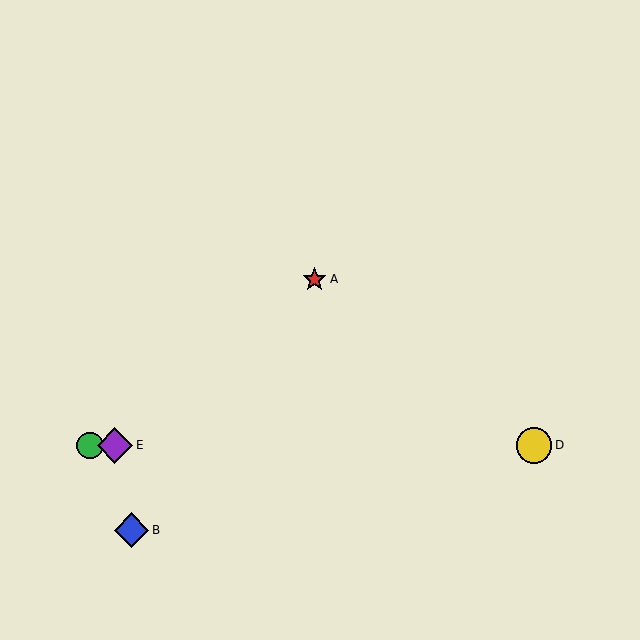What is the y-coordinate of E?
Object E is at y≈445.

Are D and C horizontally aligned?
Yes, both are at y≈445.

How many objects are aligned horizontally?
3 objects (C, D, E) are aligned horizontally.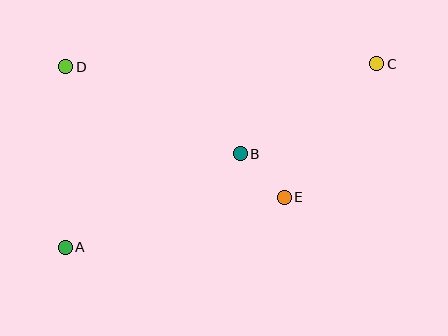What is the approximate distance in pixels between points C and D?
The distance between C and D is approximately 311 pixels.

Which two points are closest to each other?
Points B and E are closest to each other.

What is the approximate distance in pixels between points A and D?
The distance between A and D is approximately 181 pixels.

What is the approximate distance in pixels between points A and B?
The distance between A and B is approximately 198 pixels.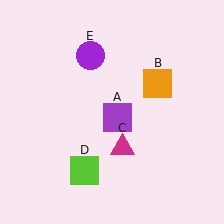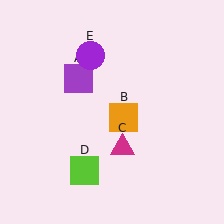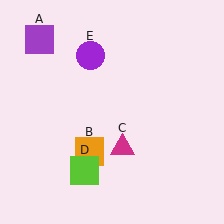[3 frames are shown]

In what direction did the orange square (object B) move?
The orange square (object B) moved down and to the left.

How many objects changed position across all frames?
2 objects changed position: purple square (object A), orange square (object B).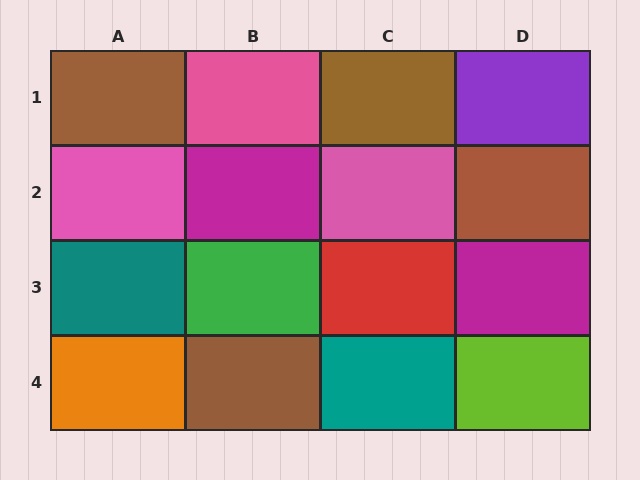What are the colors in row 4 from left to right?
Orange, brown, teal, lime.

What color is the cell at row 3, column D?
Magenta.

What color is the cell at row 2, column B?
Magenta.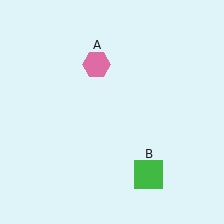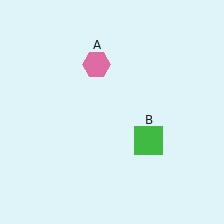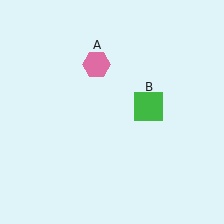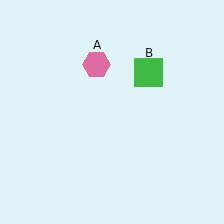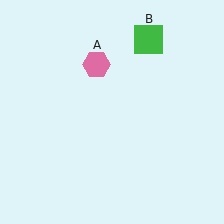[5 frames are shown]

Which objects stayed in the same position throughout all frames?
Pink hexagon (object A) remained stationary.